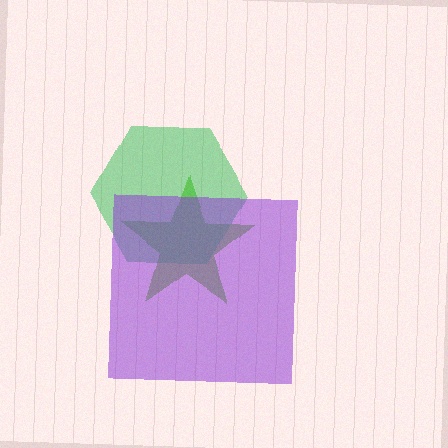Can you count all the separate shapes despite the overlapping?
Yes, there are 3 separate shapes.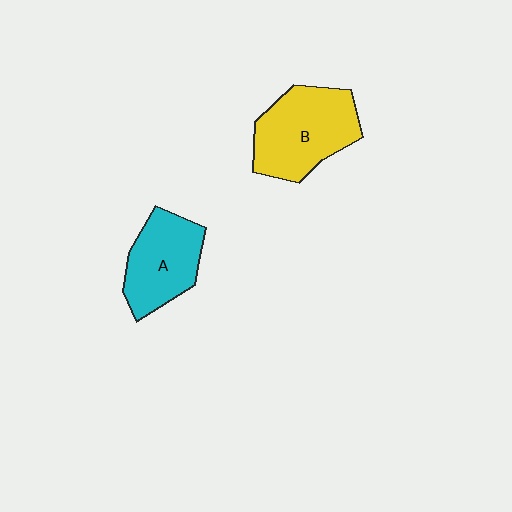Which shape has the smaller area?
Shape A (cyan).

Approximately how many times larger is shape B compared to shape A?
Approximately 1.2 times.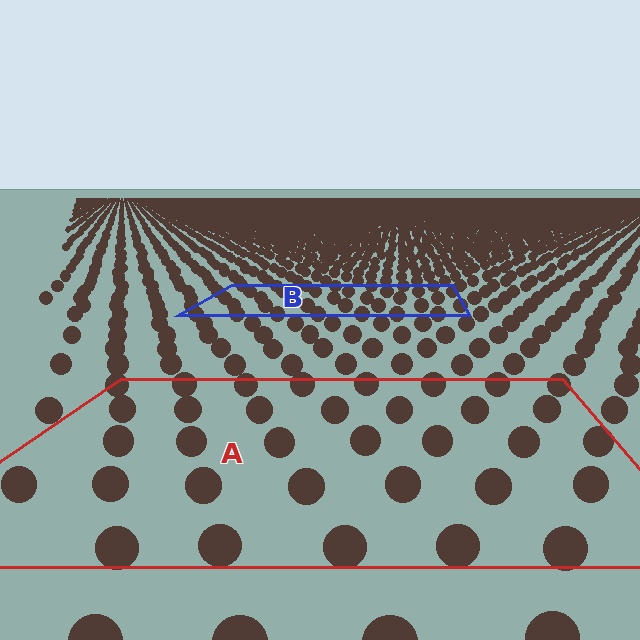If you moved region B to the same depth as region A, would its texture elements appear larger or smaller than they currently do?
They would appear larger. At a closer depth, the same texture elements are projected at a bigger on-screen size.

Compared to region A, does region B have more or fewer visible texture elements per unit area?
Region B has more texture elements per unit area — they are packed more densely because it is farther away.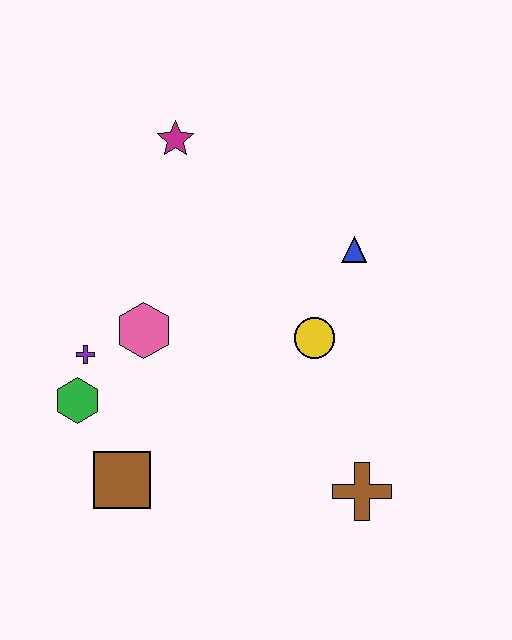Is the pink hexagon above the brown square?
Yes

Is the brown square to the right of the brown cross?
No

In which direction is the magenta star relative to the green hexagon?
The magenta star is above the green hexagon.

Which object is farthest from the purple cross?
The brown cross is farthest from the purple cross.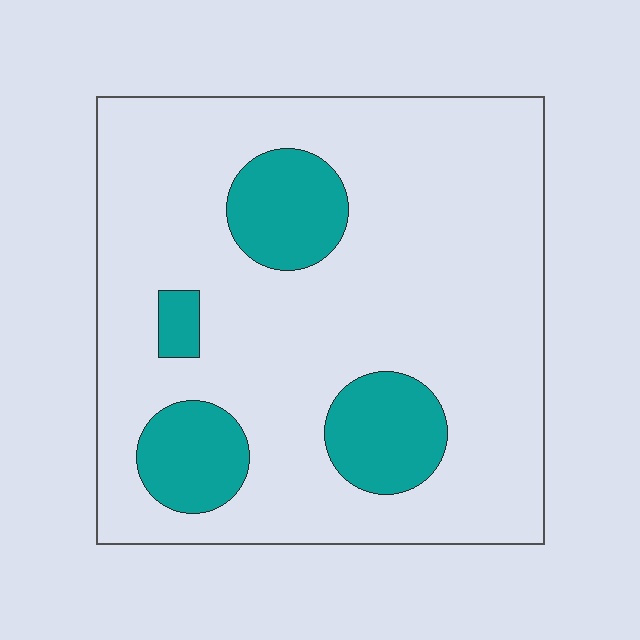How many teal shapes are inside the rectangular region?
4.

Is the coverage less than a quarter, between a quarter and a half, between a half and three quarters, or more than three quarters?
Less than a quarter.